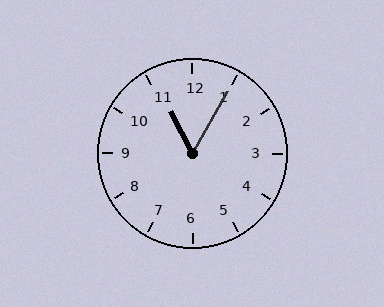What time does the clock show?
11:05.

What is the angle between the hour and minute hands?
Approximately 58 degrees.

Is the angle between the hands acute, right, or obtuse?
It is acute.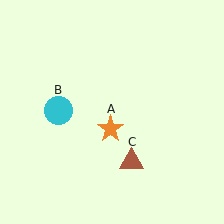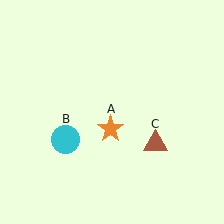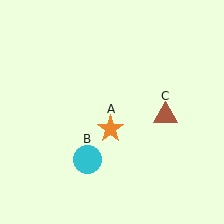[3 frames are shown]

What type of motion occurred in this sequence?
The cyan circle (object B), brown triangle (object C) rotated counterclockwise around the center of the scene.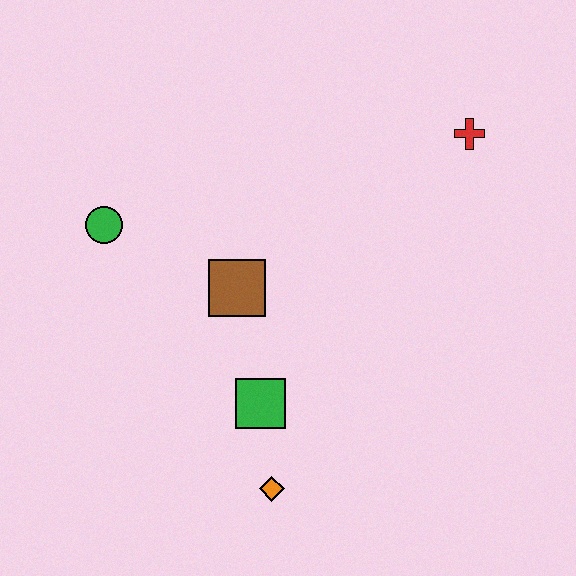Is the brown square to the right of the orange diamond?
No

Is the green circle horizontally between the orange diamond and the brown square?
No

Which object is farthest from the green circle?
The red cross is farthest from the green circle.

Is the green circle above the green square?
Yes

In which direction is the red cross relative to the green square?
The red cross is above the green square.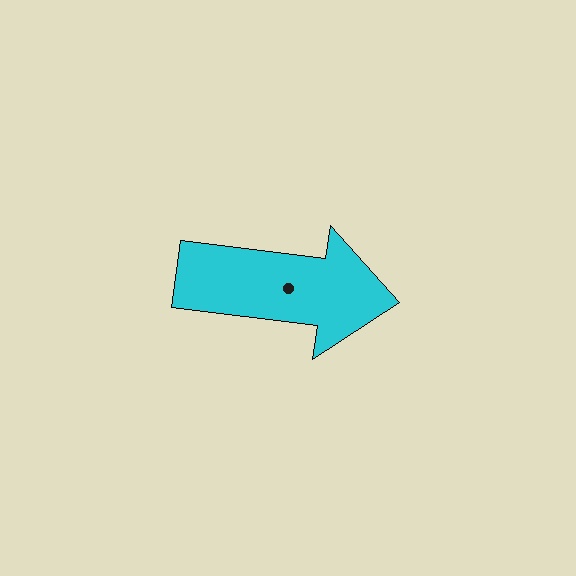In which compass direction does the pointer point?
East.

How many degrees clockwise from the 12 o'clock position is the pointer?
Approximately 97 degrees.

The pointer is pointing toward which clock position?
Roughly 3 o'clock.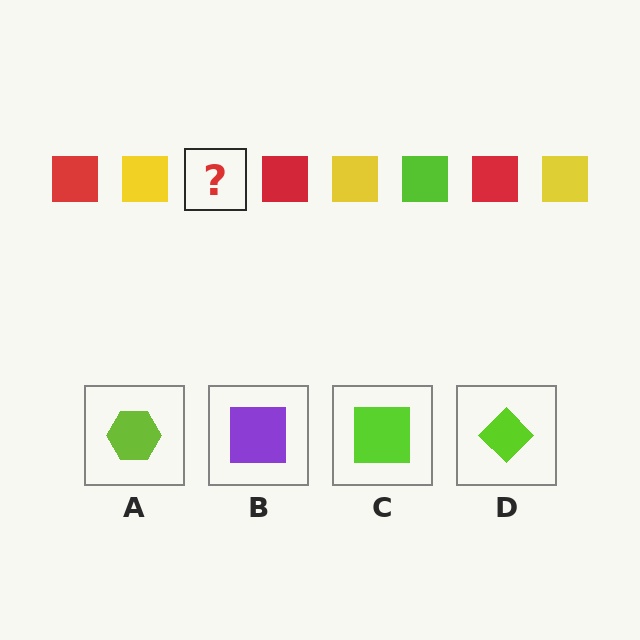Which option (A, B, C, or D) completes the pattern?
C.